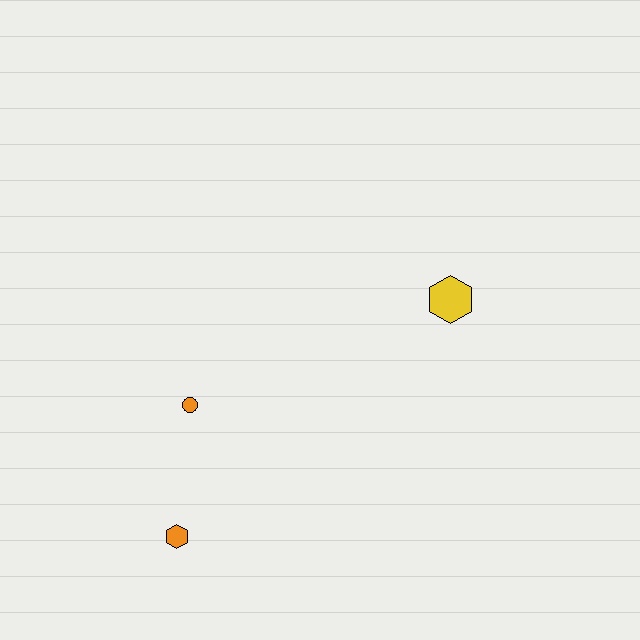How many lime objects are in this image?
There are no lime objects.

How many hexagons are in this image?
There are 2 hexagons.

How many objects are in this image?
There are 3 objects.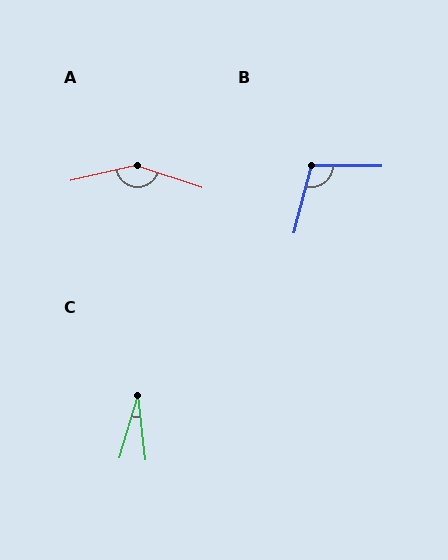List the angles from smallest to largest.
C (22°), B (104°), A (148°).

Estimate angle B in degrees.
Approximately 104 degrees.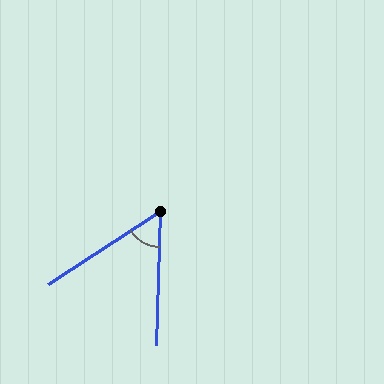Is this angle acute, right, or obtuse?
It is acute.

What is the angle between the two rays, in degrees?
Approximately 55 degrees.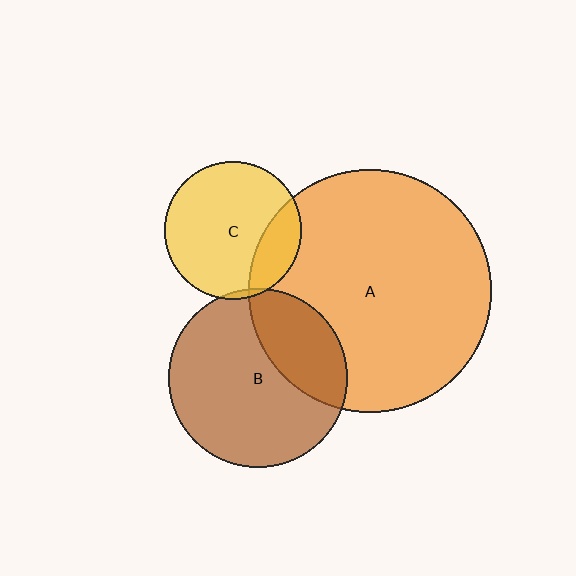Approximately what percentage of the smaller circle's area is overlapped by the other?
Approximately 5%.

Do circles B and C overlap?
Yes.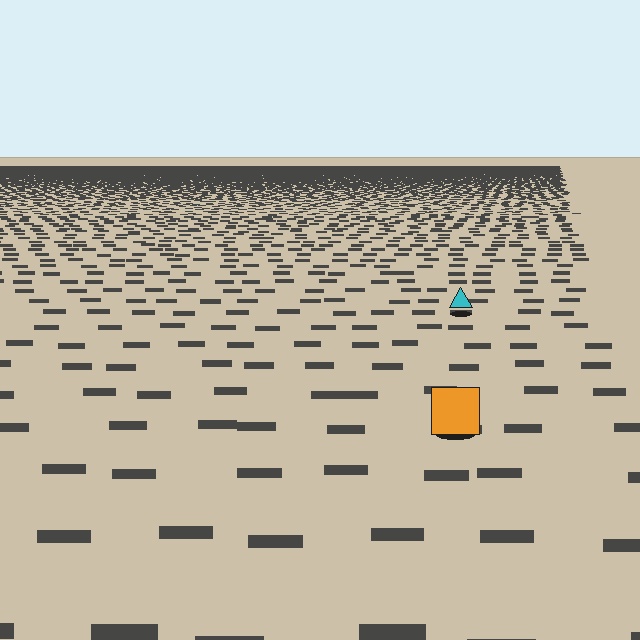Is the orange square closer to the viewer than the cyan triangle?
Yes. The orange square is closer — you can tell from the texture gradient: the ground texture is coarser near it.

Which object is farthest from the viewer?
The cyan triangle is farthest from the viewer. It appears smaller and the ground texture around it is denser.